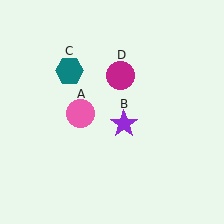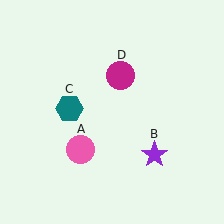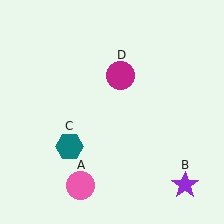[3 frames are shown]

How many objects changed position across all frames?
3 objects changed position: pink circle (object A), purple star (object B), teal hexagon (object C).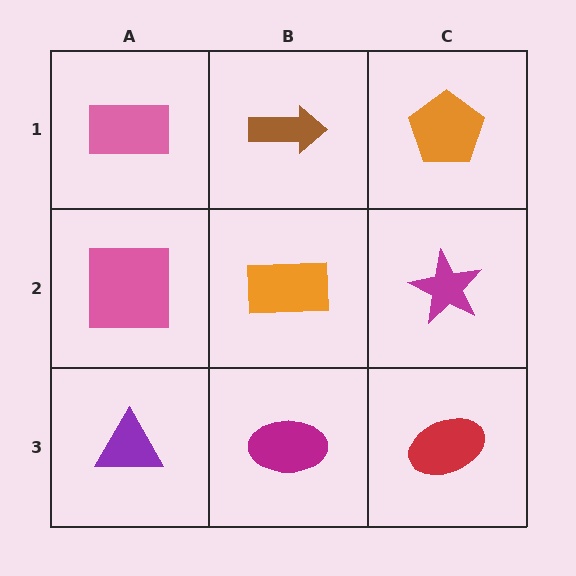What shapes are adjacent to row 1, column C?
A magenta star (row 2, column C), a brown arrow (row 1, column B).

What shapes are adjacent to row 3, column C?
A magenta star (row 2, column C), a magenta ellipse (row 3, column B).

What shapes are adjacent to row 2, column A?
A pink rectangle (row 1, column A), a purple triangle (row 3, column A), an orange rectangle (row 2, column B).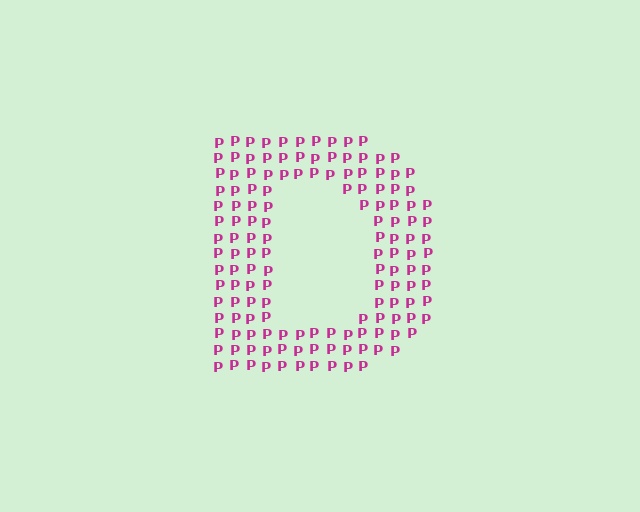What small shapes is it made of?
It is made of small letter P's.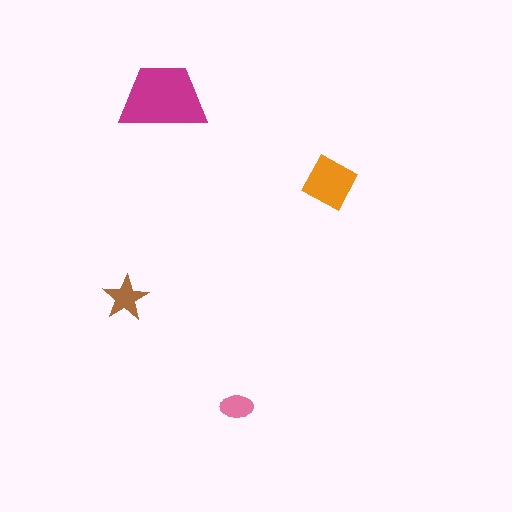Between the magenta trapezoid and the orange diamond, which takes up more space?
The magenta trapezoid.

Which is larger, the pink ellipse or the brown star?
The brown star.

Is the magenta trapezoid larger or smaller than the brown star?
Larger.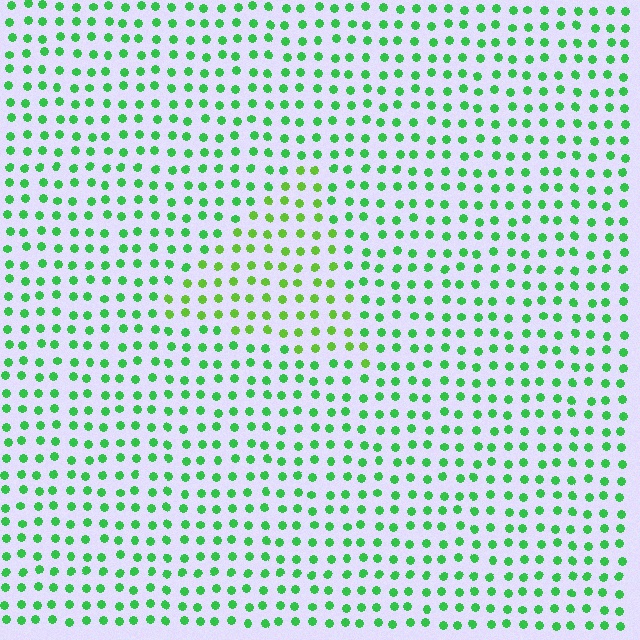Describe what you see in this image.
The image is filled with small green elements in a uniform arrangement. A triangle-shaped region is visible where the elements are tinted to a slightly different hue, forming a subtle color boundary.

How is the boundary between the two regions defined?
The boundary is defined purely by a slight shift in hue (about 29 degrees). Spacing, size, and orientation are identical on both sides.